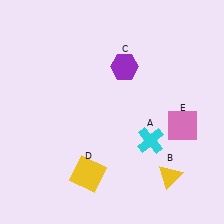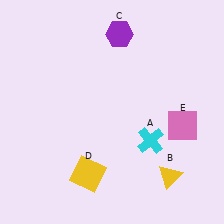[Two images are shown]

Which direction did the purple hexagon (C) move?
The purple hexagon (C) moved up.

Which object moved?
The purple hexagon (C) moved up.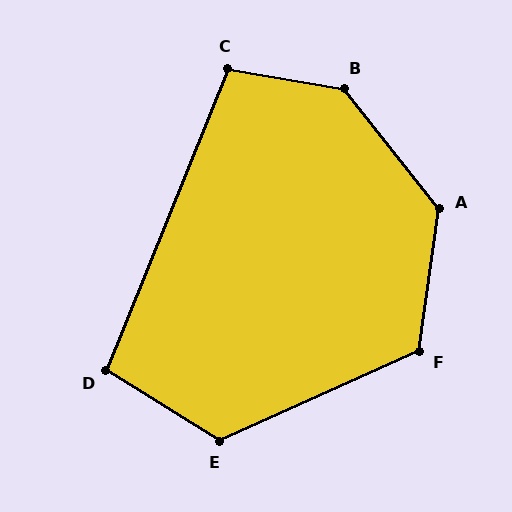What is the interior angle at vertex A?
Approximately 134 degrees (obtuse).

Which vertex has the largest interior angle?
B, at approximately 138 degrees.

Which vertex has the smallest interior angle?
D, at approximately 100 degrees.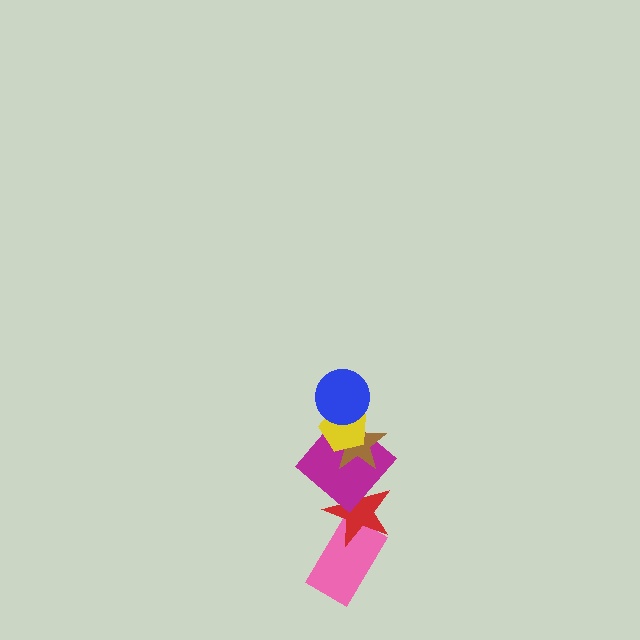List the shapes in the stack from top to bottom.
From top to bottom: the blue circle, the yellow pentagon, the brown star, the magenta diamond, the red star, the pink rectangle.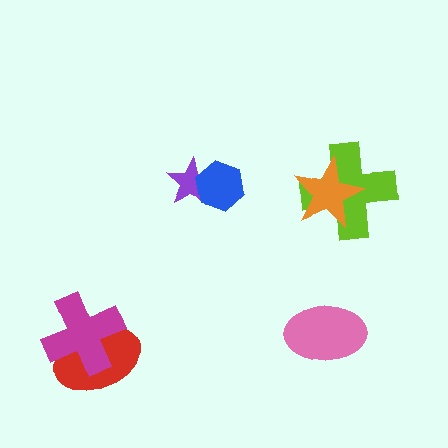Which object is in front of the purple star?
The blue hexagon is in front of the purple star.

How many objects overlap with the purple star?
1 object overlaps with the purple star.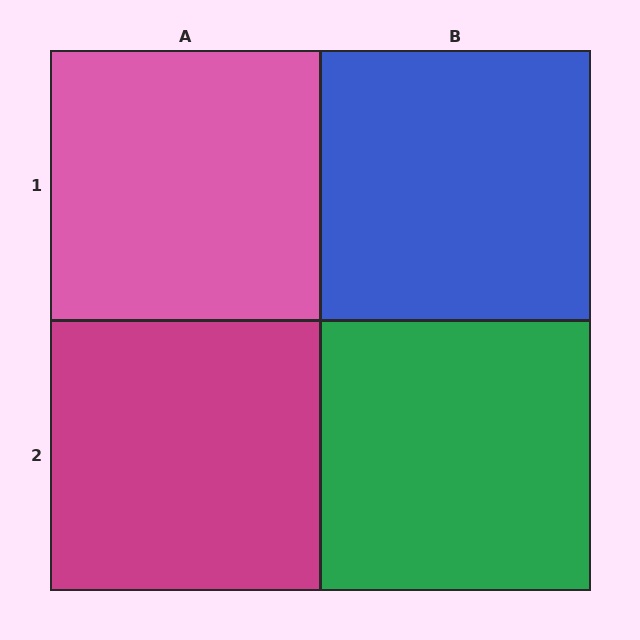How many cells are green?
1 cell is green.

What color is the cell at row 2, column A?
Magenta.